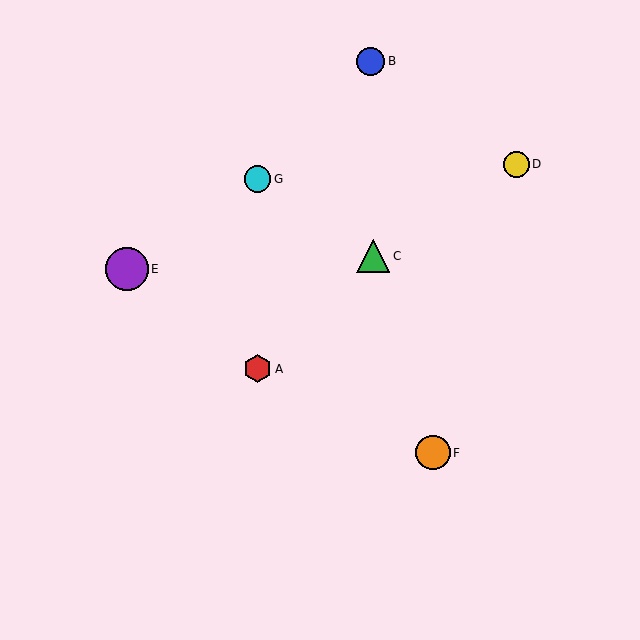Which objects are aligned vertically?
Objects A, G are aligned vertically.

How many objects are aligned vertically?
2 objects (A, G) are aligned vertically.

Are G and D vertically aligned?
No, G is at x≈258 and D is at x≈516.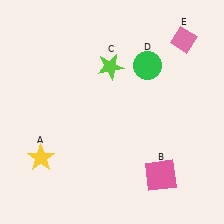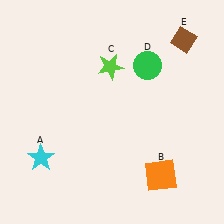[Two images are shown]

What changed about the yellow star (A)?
In Image 1, A is yellow. In Image 2, it changed to cyan.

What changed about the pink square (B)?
In Image 1, B is pink. In Image 2, it changed to orange.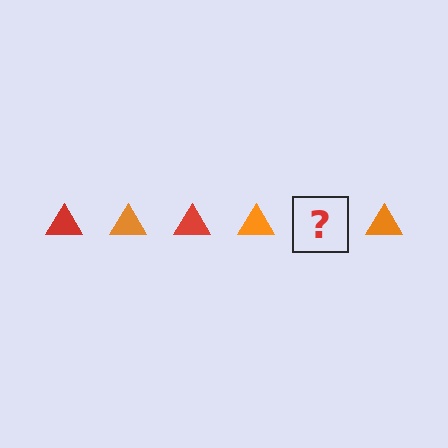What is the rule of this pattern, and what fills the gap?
The rule is that the pattern cycles through red, orange triangles. The gap should be filled with a red triangle.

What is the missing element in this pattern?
The missing element is a red triangle.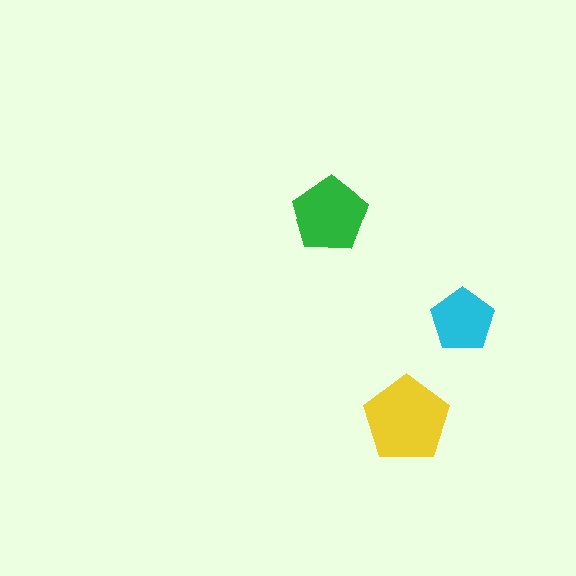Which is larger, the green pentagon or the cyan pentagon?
The green one.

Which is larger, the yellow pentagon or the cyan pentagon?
The yellow one.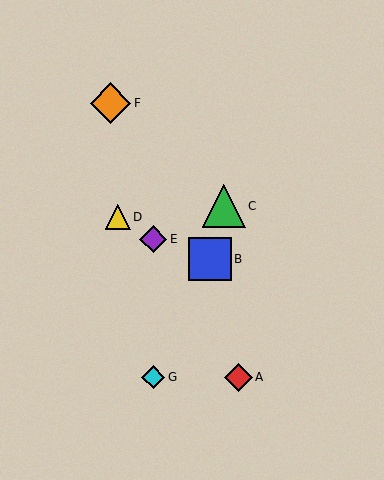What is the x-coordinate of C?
Object C is at x≈224.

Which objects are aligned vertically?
Objects E, G are aligned vertically.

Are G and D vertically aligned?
No, G is at x≈153 and D is at x≈118.